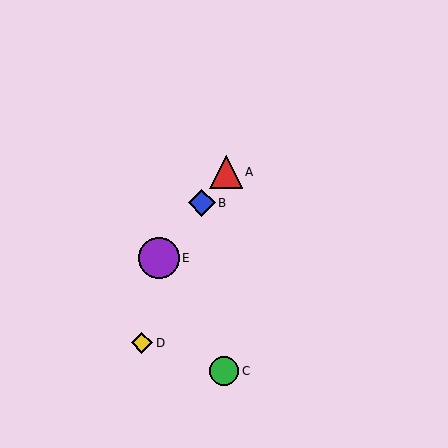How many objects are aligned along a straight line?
3 objects (A, B, E) are aligned along a straight line.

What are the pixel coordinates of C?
Object C is at (224, 371).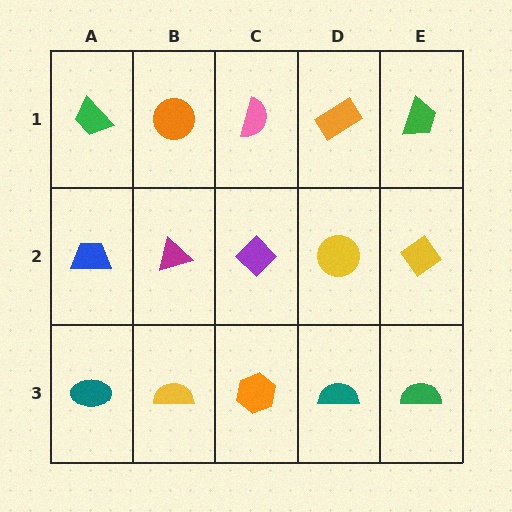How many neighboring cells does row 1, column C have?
3.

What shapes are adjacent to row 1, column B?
A magenta triangle (row 2, column B), a green trapezoid (row 1, column A), a pink semicircle (row 1, column C).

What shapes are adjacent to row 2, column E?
A green trapezoid (row 1, column E), a green semicircle (row 3, column E), a yellow circle (row 2, column D).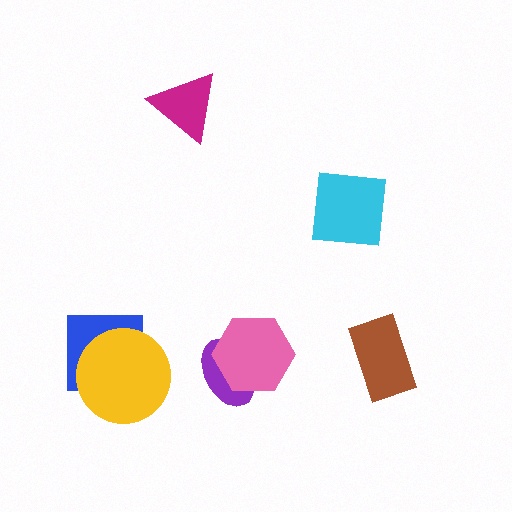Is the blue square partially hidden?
Yes, it is partially covered by another shape.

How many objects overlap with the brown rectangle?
0 objects overlap with the brown rectangle.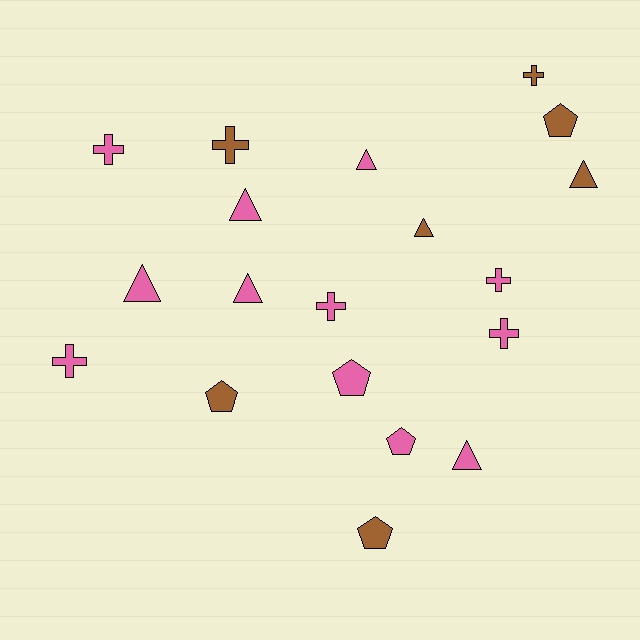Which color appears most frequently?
Pink, with 12 objects.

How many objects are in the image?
There are 19 objects.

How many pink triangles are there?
There are 5 pink triangles.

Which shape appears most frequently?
Cross, with 7 objects.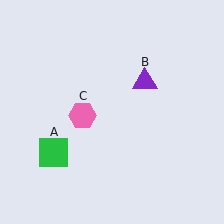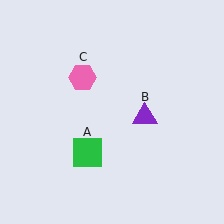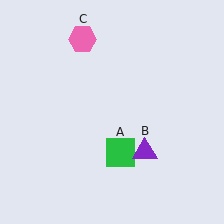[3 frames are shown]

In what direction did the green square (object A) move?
The green square (object A) moved right.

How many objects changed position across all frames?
3 objects changed position: green square (object A), purple triangle (object B), pink hexagon (object C).